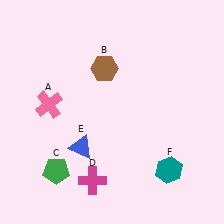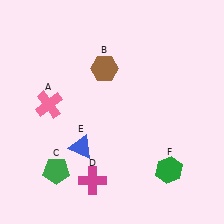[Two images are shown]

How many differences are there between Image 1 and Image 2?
There is 1 difference between the two images.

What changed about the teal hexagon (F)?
In Image 1, F is teal. In Image 2, it changed to green.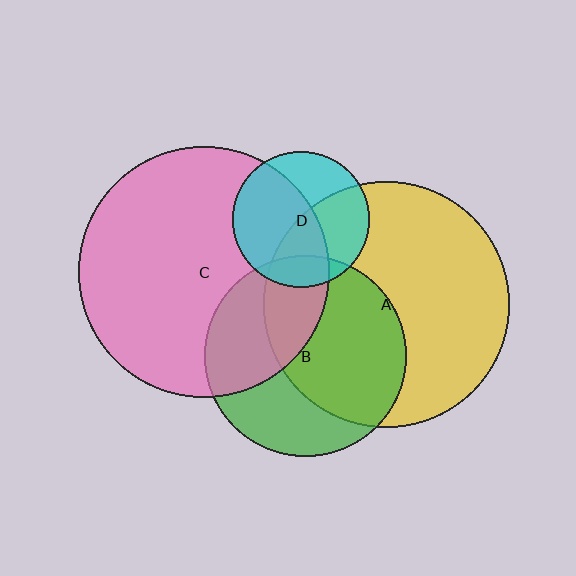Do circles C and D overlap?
Yes.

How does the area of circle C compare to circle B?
Approximately 1.6 times.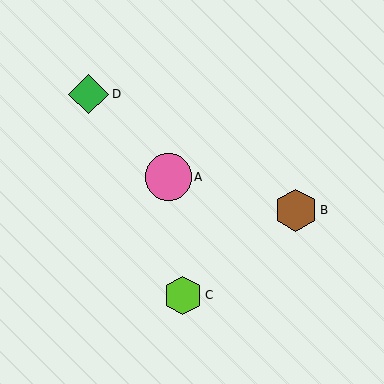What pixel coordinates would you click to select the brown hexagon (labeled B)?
Click at (296, 210) to select the brown hexagon B.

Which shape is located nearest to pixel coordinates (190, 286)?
The lime hexagon (labeled C) at (183, 295) is nearest to that location.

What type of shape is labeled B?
Shape B is a brown hexagon.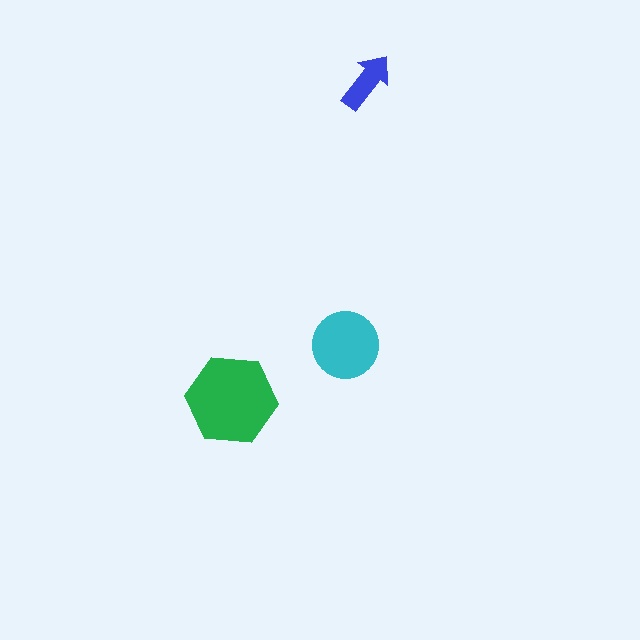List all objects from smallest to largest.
The blue arrow, the cyan circle, the green hexagon.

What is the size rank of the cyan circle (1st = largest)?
2nd.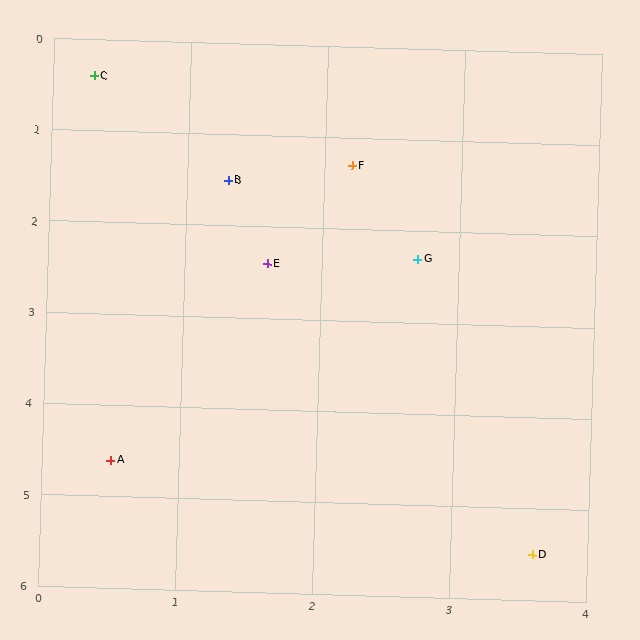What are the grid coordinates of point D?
Point D is at approximately (3.6, 5.5).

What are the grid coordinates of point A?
Point A is at approximately (0.5, 4.6).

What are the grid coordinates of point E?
Point E is at approximately (1.6, 2.4).